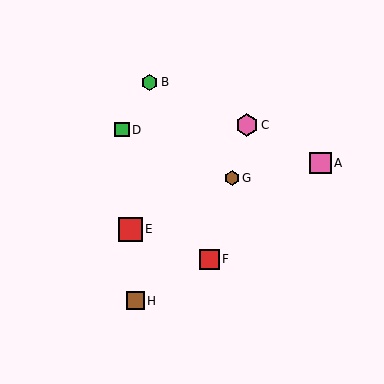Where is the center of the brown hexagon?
The center of the brown hexagon is at (232, 178).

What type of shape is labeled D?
Shape D is a green square.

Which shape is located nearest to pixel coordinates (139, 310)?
The brown square (labeled H) at (135, 301) is nearest to that location.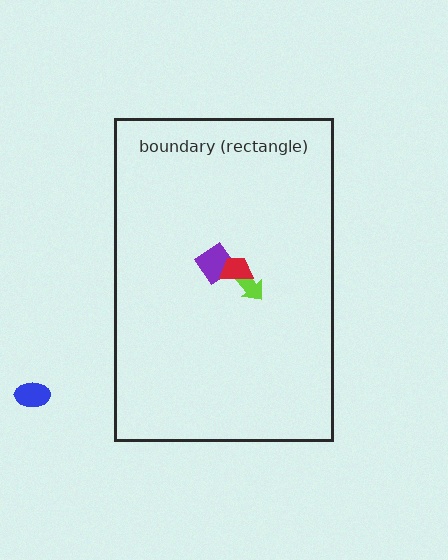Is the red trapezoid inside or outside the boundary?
Inside.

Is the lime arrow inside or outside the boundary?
Inside.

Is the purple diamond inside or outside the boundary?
Inside.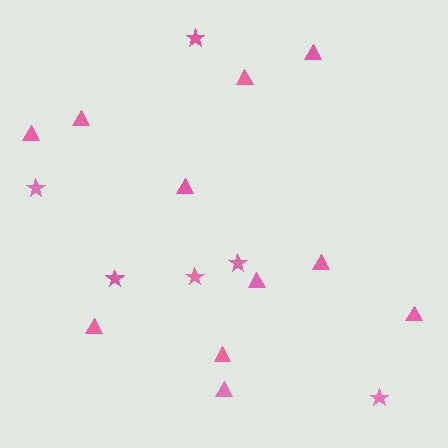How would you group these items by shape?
There are 2 groups: one group of triangles (11) and one group of stars (6).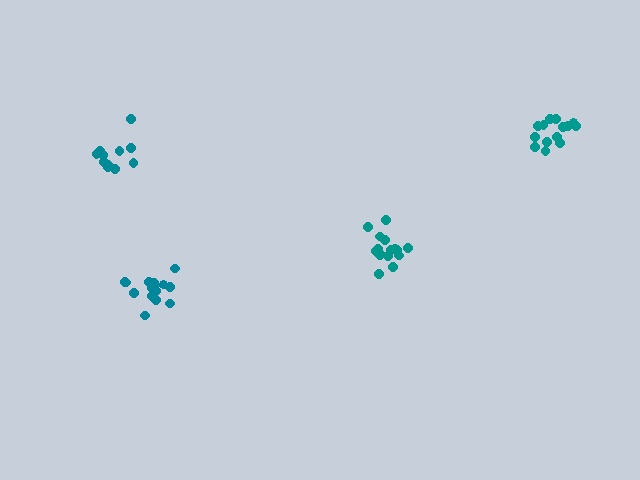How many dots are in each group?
Group 1: 15 dots, Group 2: 16 dots, Group 3: 11 dots, Group 4: 14 dots (56 total).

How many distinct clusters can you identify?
There are 4 distinct clusters.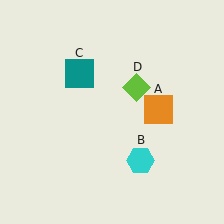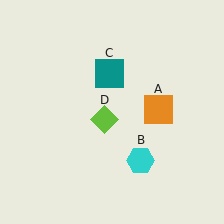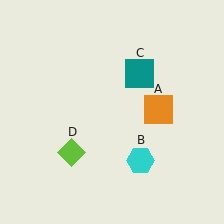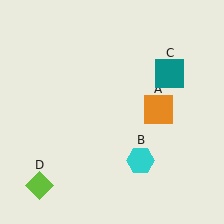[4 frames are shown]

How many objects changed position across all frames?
2 objects changed position: teal square (object C), lime diamond (object D).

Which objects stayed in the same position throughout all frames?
Orange square (object A) and cyan hexagon (object B) remained stationary.